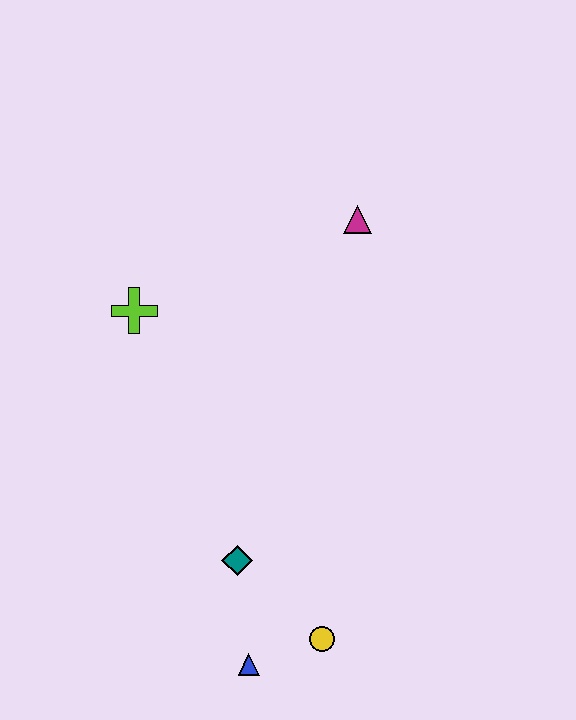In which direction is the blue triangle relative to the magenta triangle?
The blue triangle is below the magenta triangle.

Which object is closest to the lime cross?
The magenta triangle is closest to the lime cross.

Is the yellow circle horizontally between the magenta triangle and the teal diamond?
Yes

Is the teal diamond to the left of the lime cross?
No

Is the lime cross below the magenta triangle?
Yes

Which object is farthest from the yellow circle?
The magenta triangle is farthest from the yellow circle.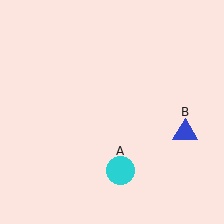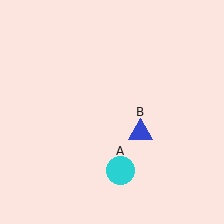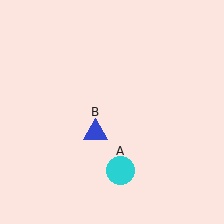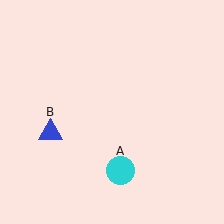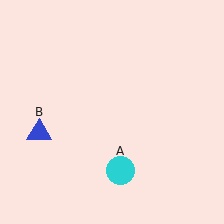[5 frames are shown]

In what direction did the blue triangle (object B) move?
The blue triangle (object B) moved left.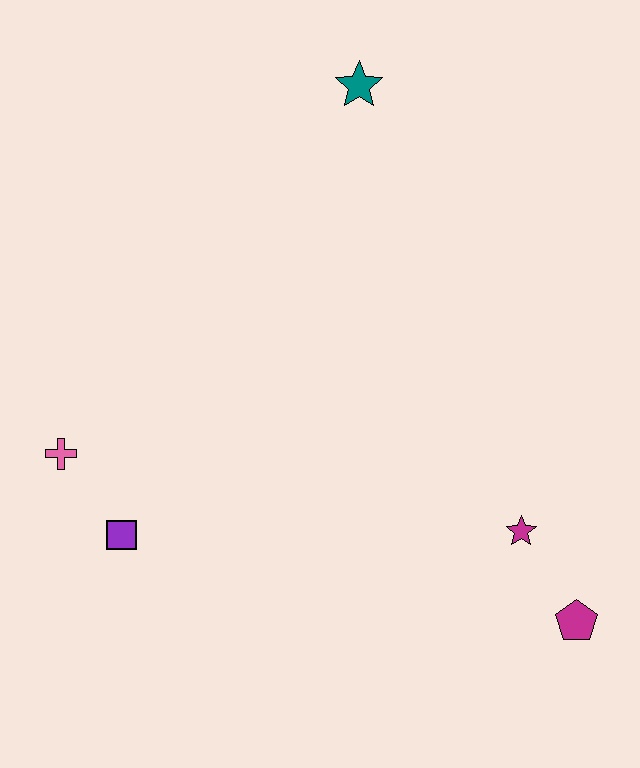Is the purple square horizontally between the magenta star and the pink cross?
Yes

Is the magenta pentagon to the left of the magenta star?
No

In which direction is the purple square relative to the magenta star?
The purple square is to the left of the magenta star.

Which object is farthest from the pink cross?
The magenta pentagon is farthest from the pink cross.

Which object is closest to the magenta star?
The magenta pentagon is closest to the magenta star.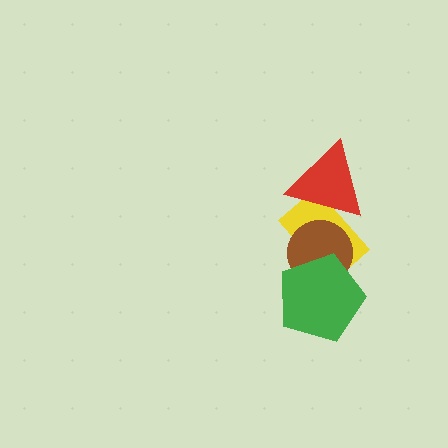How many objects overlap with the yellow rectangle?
3 objects overlap with the yellow rectangle.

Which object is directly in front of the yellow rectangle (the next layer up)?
The brown circle is directly in front of the yellow rectangle.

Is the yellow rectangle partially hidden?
Yes, it is partially covered by another shape.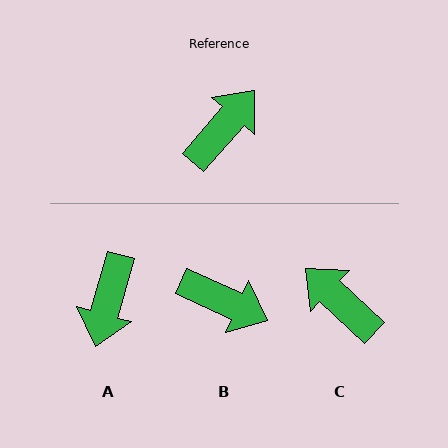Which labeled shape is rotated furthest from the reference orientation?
A, about 155 degrees away.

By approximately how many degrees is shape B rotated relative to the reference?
Approximately 74 degrees clockwise.